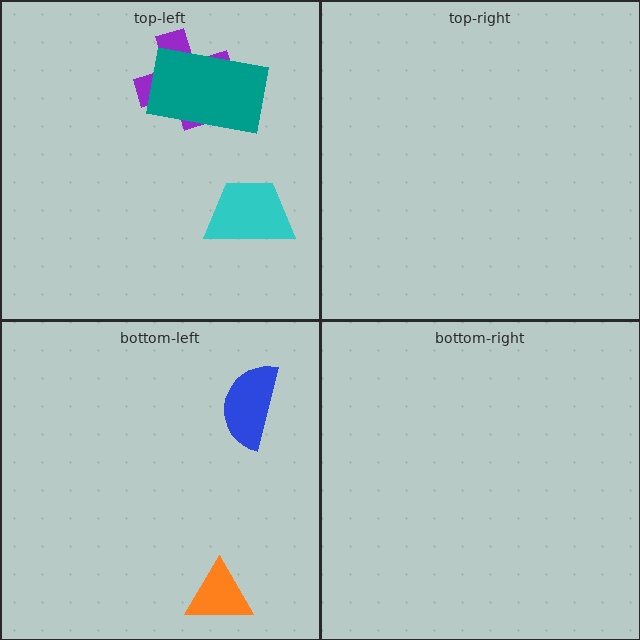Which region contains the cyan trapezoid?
The top-left region.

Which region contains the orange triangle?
The bottom-left region.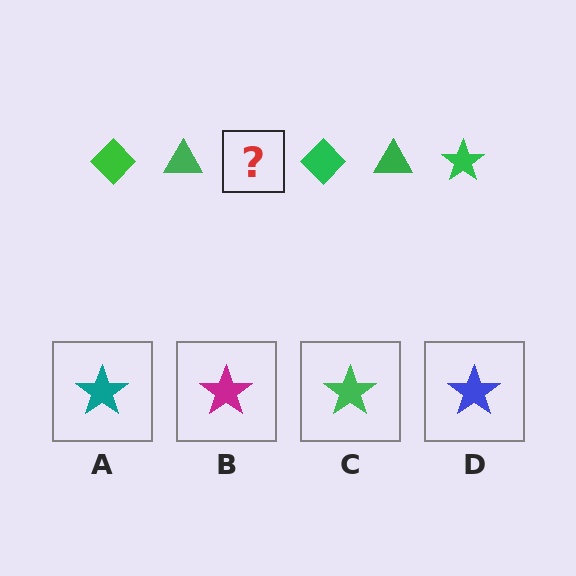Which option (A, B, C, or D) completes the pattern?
C.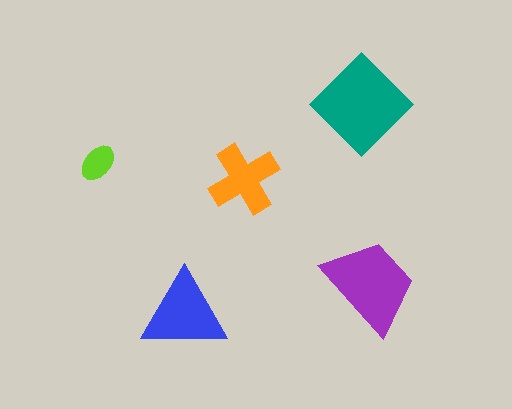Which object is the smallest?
The lime ellipse.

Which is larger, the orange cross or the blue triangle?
The blue triangle.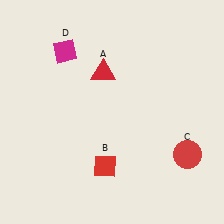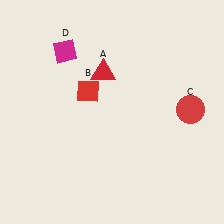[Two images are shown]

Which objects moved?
The objects that moved are: the red diamond (B), the red circle (C).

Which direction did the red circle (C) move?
The red circle (C) moved up.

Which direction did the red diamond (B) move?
The red diamond (B) moved up.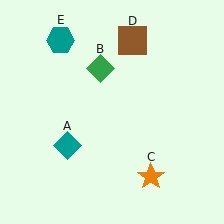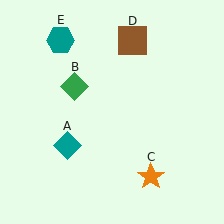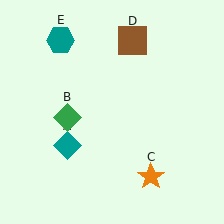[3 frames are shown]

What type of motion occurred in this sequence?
The green diamond (object B) rotated counterclockwise around the center of the scene.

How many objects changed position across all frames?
1 object changed position: green diamond (object B).